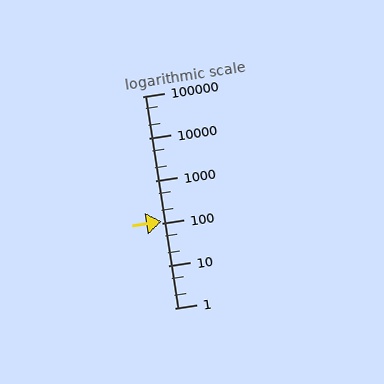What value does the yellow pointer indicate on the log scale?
The pointer indicates approximately 110.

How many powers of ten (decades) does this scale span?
The scale spans 5 decades, from 1 to 100000.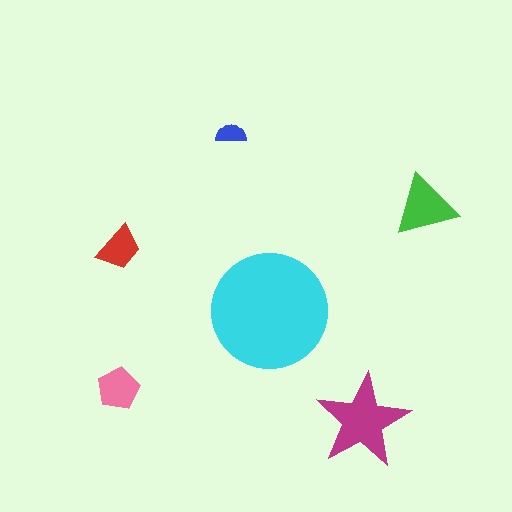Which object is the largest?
The cyan circle.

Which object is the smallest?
The blue semicircle.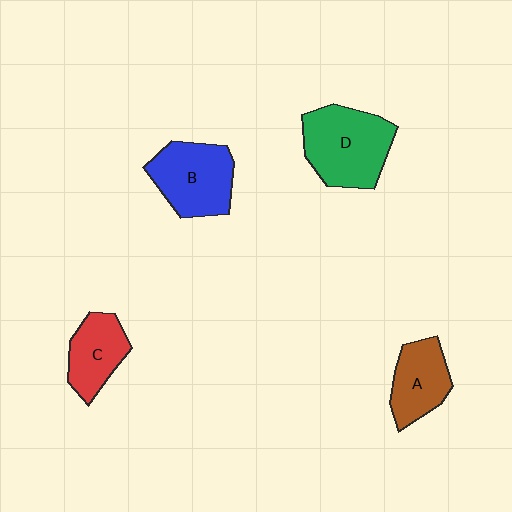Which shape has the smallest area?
Shape C (red).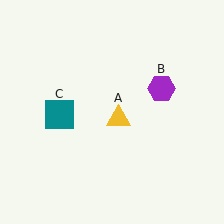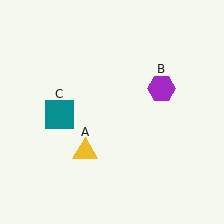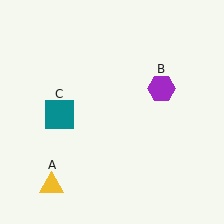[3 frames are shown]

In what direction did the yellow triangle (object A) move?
The yellow triangle (object A) moved down and to the left.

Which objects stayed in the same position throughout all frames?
Purple hexagon (object B) and teal square (object C) remained stationary.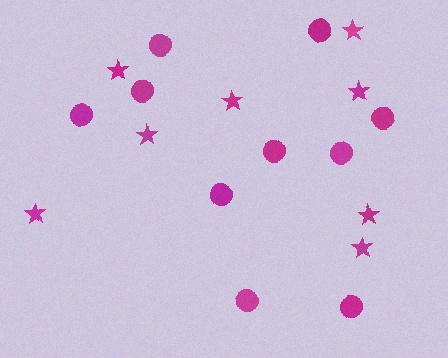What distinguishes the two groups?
There are 2 groups: one group of circles (10) and one group of stars (8).